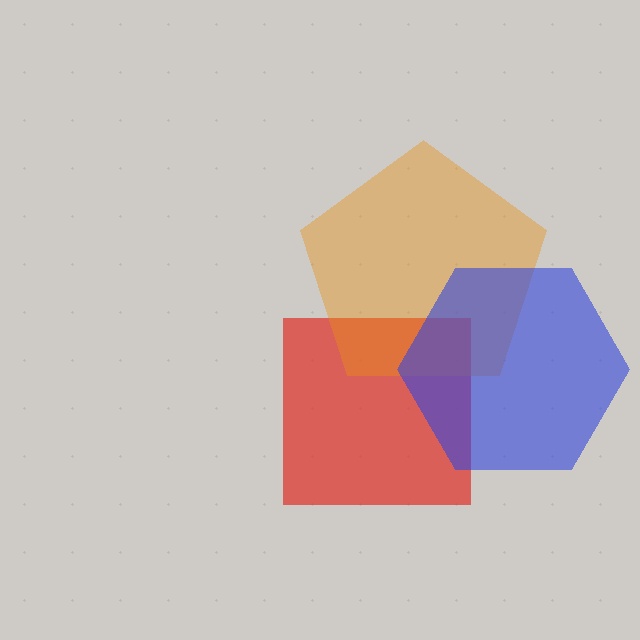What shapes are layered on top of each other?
The layered shapes are: a red square, an orange pentagon, a blue hexagon.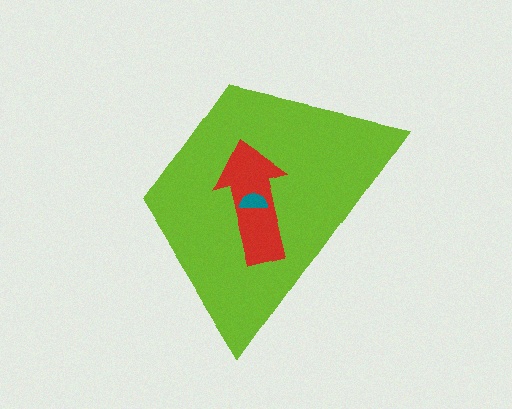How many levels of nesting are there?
3.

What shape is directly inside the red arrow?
The teal semicircle.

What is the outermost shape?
The lime trapezoid.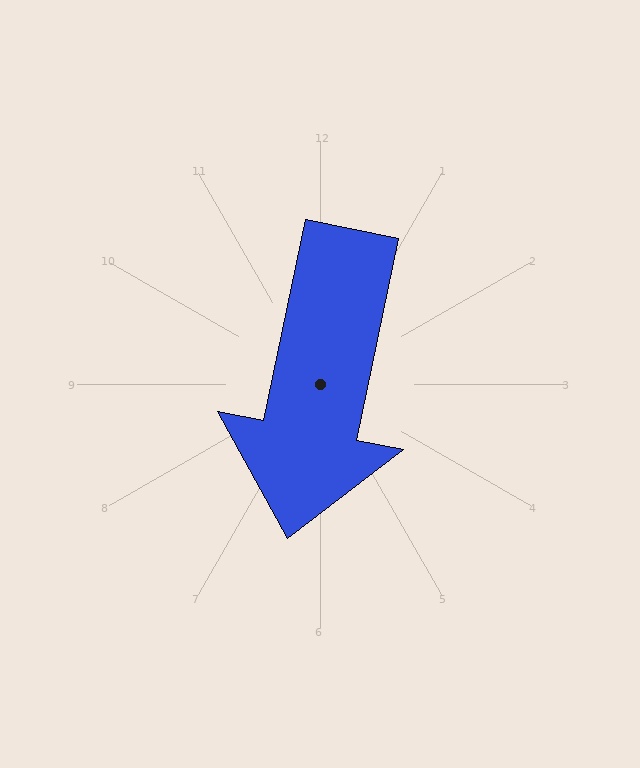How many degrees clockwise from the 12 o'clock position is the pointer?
Approximately 192 degrees.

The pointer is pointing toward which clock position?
Roughly 6 o'clock.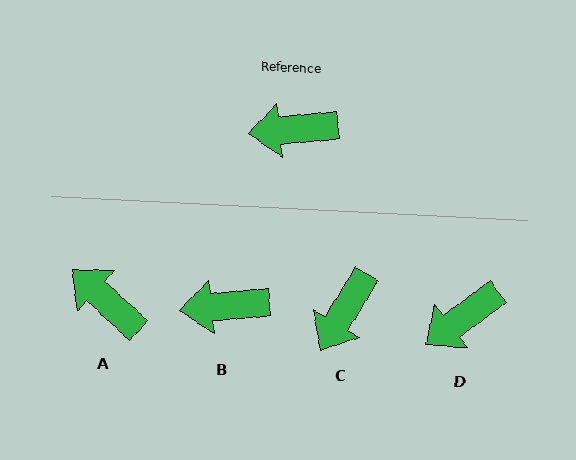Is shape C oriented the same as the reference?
No, it is off by about 53 degrees.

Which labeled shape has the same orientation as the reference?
B.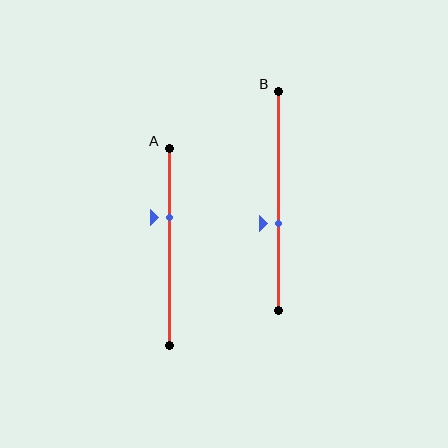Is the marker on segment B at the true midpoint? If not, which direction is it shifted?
No, the marker on segment B is shifted downward by about 10% of the segment length.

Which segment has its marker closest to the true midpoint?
Segment B has its marker closest to the true midpoint.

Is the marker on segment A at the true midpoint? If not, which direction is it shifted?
No, the marker on segment A is shifted upward by about 15% of the segment length.